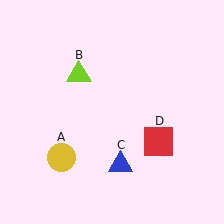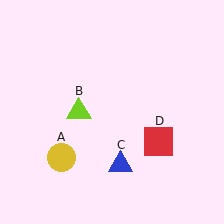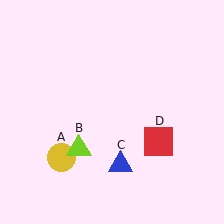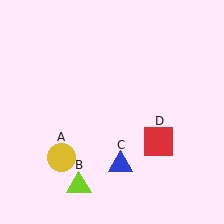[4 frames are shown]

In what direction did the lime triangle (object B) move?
The lime triangle (object B) moved down.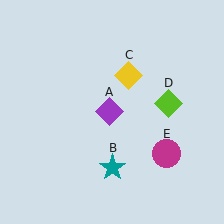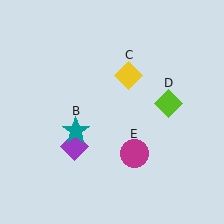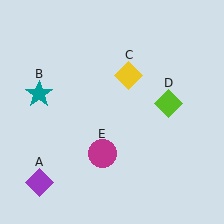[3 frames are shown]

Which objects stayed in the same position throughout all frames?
Yellow diamond (object C) and lime diamond (object D) remained stationary.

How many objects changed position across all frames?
3 objects changed position: purple diamond (object A), teal star (object B), magenta circle (object E).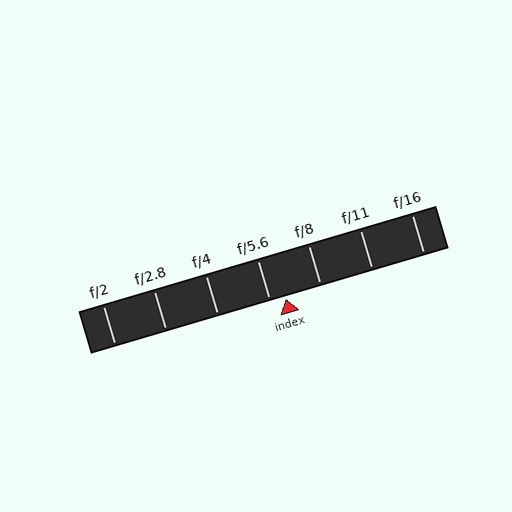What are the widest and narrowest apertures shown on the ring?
The widest aperture shown is f/2 and the narrowest is f/16.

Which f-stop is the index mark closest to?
The index mark is closest to f/5.6.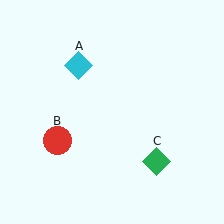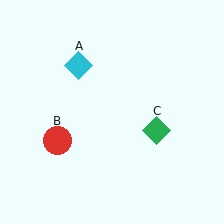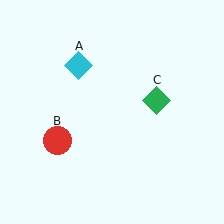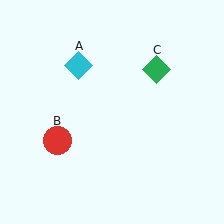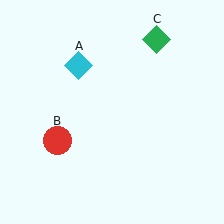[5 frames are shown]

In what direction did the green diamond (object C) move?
The green diamond (object C) moved up.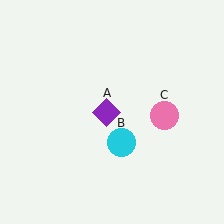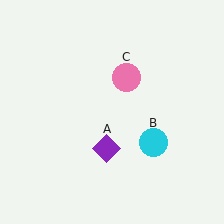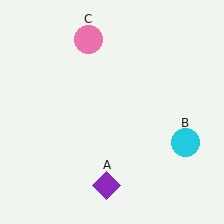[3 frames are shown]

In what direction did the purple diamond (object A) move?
The purple diamond (object A) moved down.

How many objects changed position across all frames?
3 objects changed position: purple diamond (object A), cyan circle (object B), pink circle (object C).